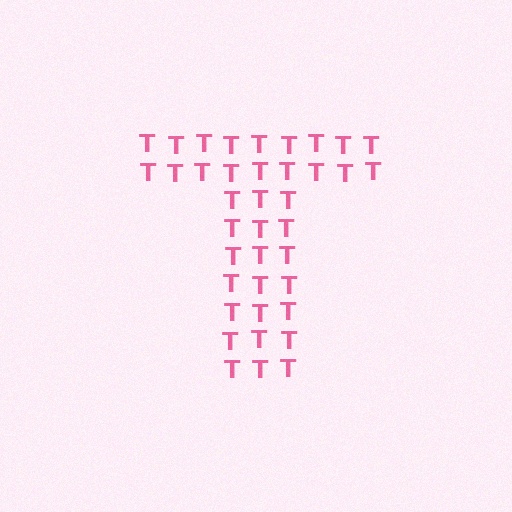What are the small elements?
The small elements are letter T's.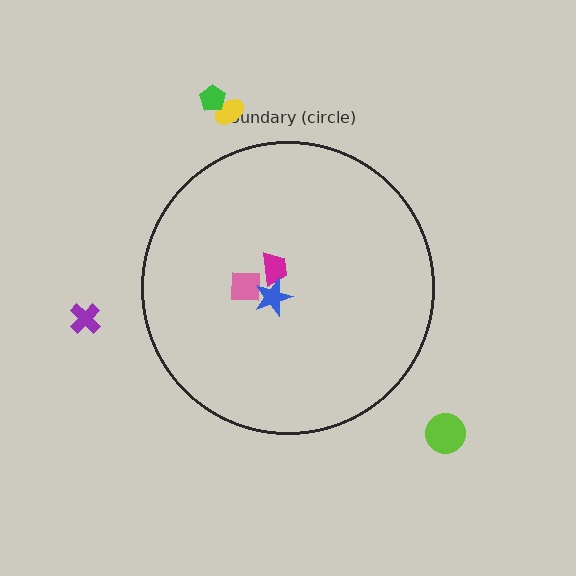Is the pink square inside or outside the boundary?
Inside.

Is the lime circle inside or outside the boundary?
Outside.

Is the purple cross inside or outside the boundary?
Outside.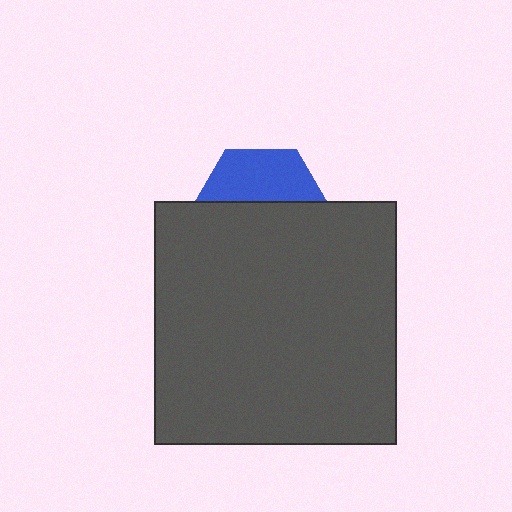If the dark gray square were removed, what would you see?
You would see the complete blue hexagon.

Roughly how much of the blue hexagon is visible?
A small part of it is visible (roughly 40%).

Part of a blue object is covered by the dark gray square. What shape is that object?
It is a hexagon.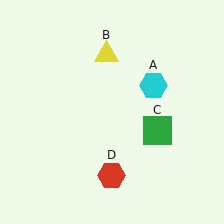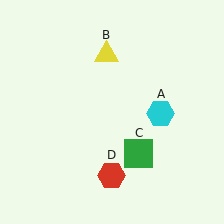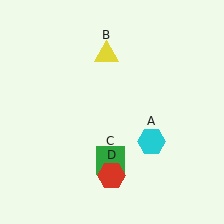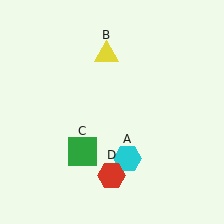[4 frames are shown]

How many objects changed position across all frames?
2 objects changed position: cyan hexagon (object A), green square (object C).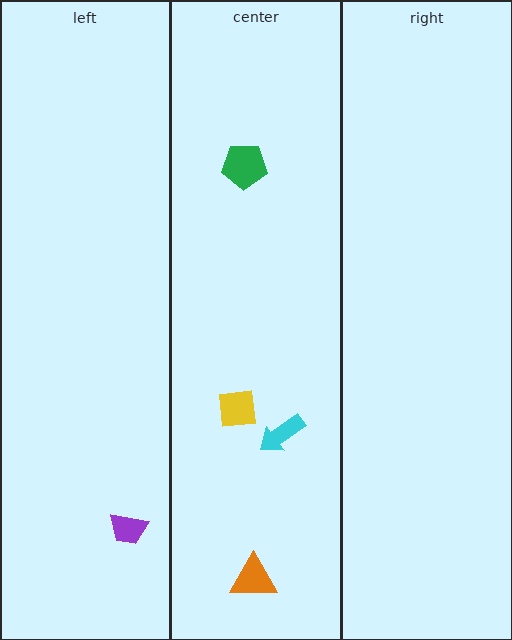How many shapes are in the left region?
1.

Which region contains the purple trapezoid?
The left region.